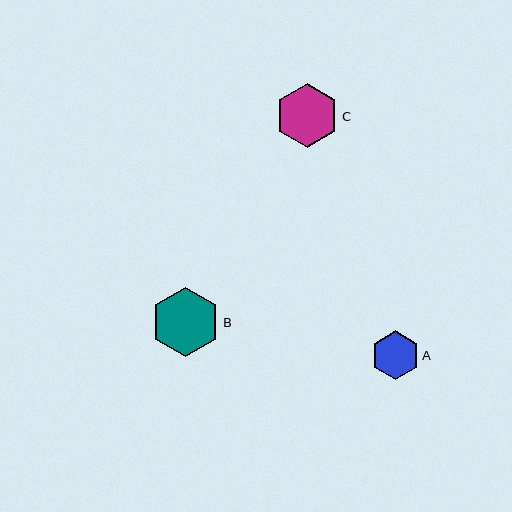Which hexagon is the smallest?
Hexagon A is the smallest with a size of approximately 48 pixels.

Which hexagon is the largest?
Hexagon B is the largest with a size of approximately 69 pixels.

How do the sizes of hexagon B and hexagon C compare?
Hexagon B and hexagon C are approximately the same size.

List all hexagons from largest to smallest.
From largest to smallest: B, C, A.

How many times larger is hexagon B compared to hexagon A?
Hexagon B is approximately 1.4 times the size of hexagon A.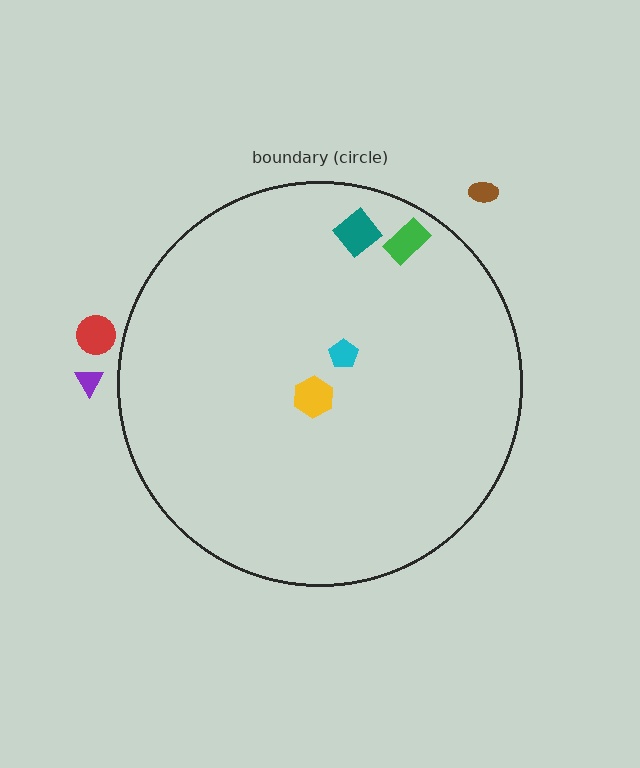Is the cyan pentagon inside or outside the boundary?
Inside.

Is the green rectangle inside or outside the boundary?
Inside.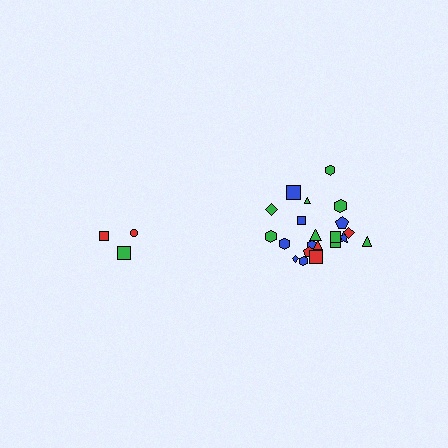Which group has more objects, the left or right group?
The right group.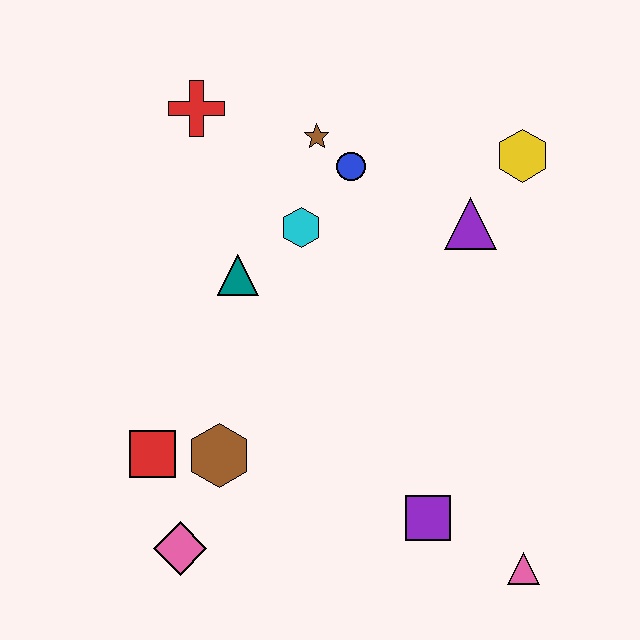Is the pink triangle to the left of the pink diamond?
No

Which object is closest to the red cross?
The brown star is closest to the red cross.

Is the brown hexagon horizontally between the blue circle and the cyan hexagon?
No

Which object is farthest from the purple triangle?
The pink diamond is farthest from the purple triangle.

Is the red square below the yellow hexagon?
Yes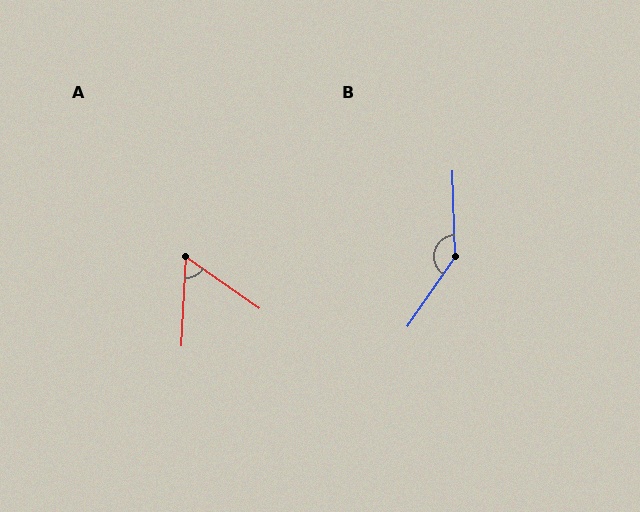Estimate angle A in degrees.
Approximately 58 degrees.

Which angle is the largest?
B, at approximately 143 degrees.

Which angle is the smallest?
A, at approximately 58 degrees.